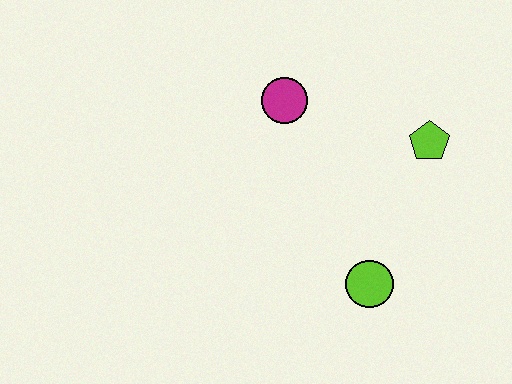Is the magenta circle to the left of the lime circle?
Yes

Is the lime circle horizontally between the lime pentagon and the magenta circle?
Yes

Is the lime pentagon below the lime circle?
No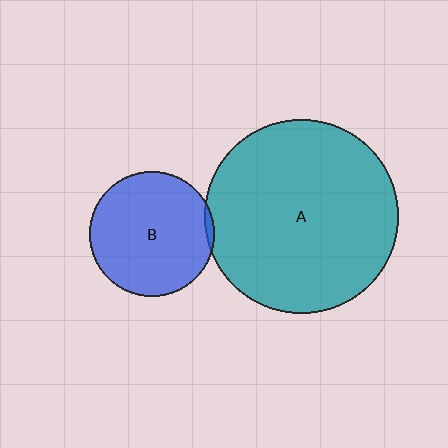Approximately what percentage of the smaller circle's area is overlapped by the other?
Approximately 5%.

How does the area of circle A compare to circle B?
Approximately 2.4 times.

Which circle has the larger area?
Circle A (teal).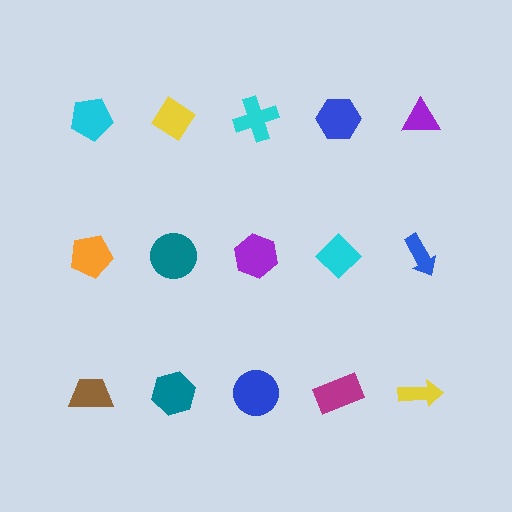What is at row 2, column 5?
A blue arrow.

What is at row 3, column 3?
A blue circle.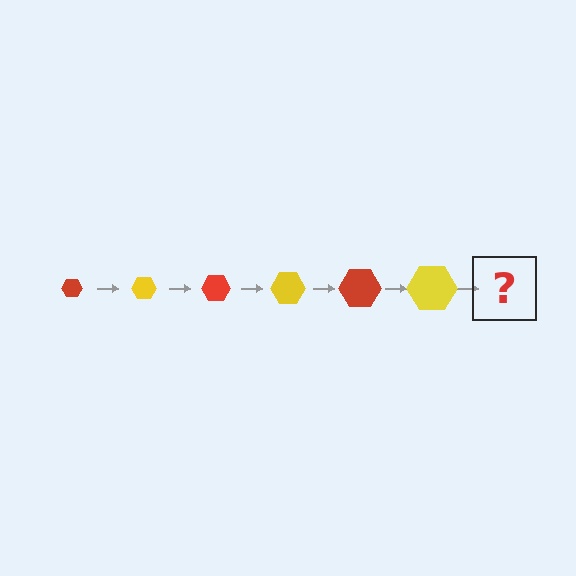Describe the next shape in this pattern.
It should be a red hexagon, larger than the previous one.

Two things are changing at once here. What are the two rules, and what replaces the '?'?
The two rules are that the hexagon grows larger each step and the color cycles through red and yellow. The '?' should be a red hexagon, larger than the previous one.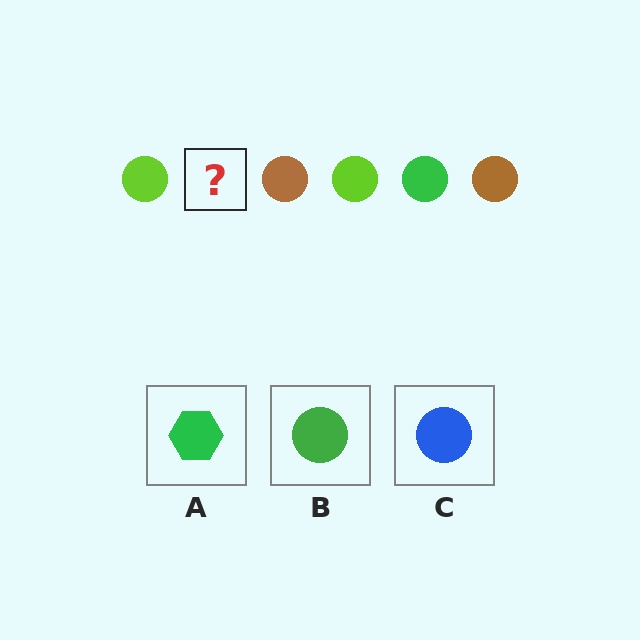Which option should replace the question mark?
Option B.